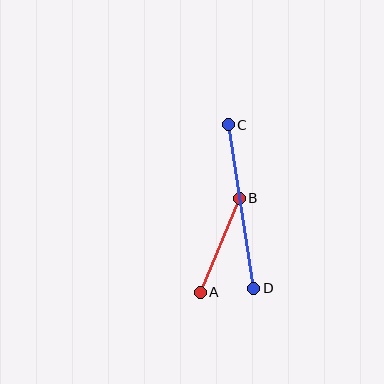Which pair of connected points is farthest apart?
Points C and D are farthest apart.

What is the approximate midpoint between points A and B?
The midpoint is at approximately (220, 245) pixels.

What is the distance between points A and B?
The distance is approximately 102 pixels.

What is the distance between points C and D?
The distance is approximately 165 pixels.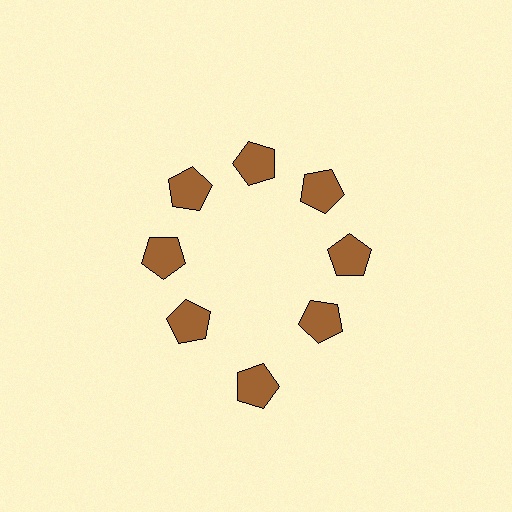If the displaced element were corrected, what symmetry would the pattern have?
It would have 8-fold rotational symmetry — the pattern would map onto itself every 45 degrees.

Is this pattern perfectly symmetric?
No. The 8 brown pentagons are arranged in a ring, but one element near the 6 o'clock position is pushed outward from the center, breaking the 8-fold rotational symmetry.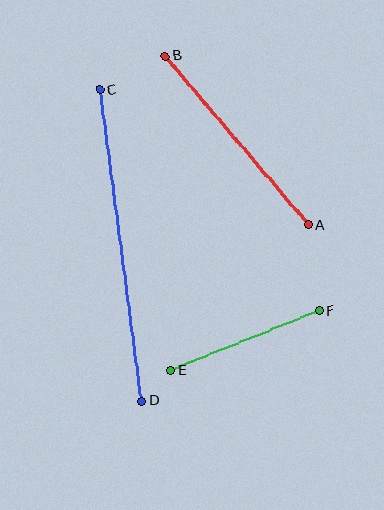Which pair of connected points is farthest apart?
Points C and D are farthest apart.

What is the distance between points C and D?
The distance is approximately 314 pixels.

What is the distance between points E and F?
The distance is approximately 160 pixels.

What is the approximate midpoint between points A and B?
The midpoint is at approximately (237, 140) pixels.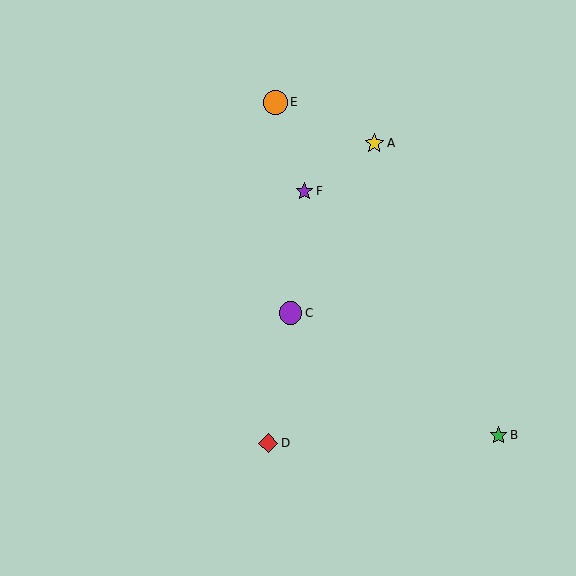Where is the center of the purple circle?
The center of the purple circle is at (291, 313).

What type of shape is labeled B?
Shape B is a green star.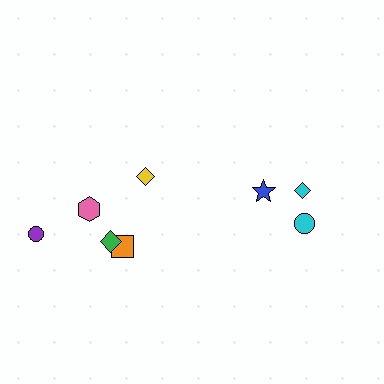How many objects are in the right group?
There are 3 objects.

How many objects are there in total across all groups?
There are 8 objects.